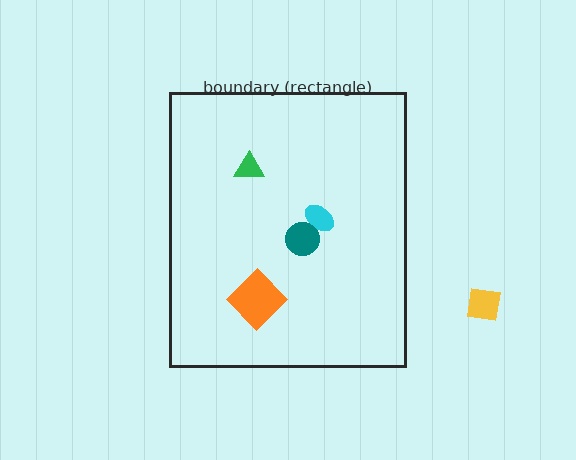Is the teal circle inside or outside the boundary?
Inside.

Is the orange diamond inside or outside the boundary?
Inside.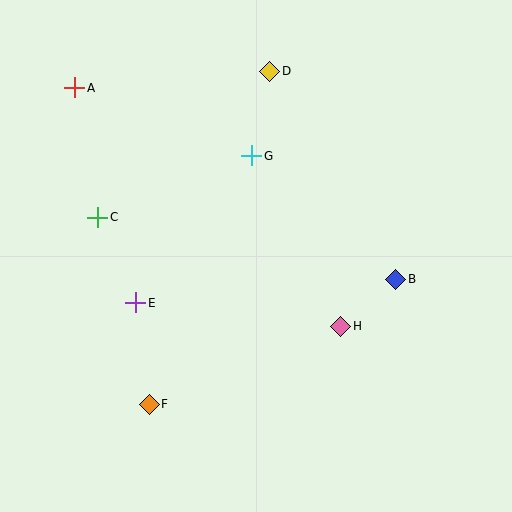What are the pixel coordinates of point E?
Point E is at (136, 303).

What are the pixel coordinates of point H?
Point H is at (341, 326).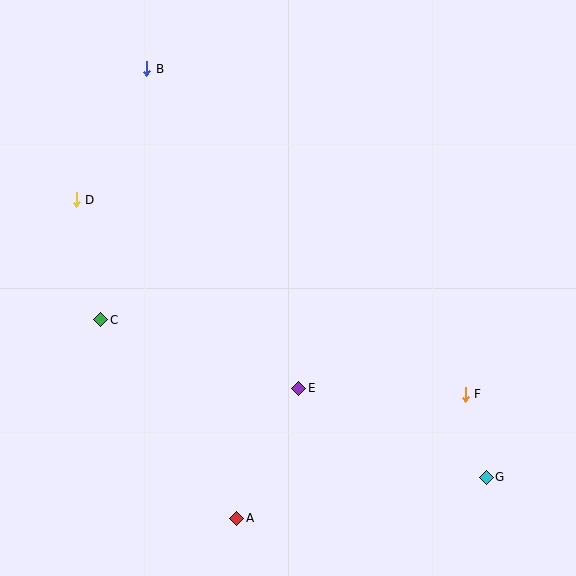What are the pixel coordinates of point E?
Point E is at (299, 388).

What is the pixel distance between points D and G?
The distance between D and G is 495 pixels.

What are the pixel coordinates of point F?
Point F is at (465, 394).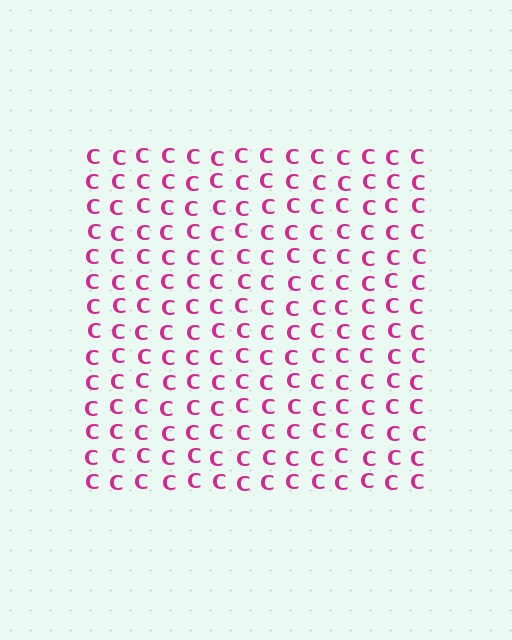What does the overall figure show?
The overall figure shows a square.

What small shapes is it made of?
It is made of small letter C's.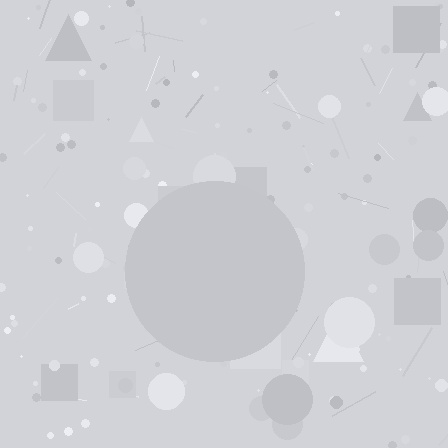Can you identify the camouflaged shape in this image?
The camouflaged shape is a circle.